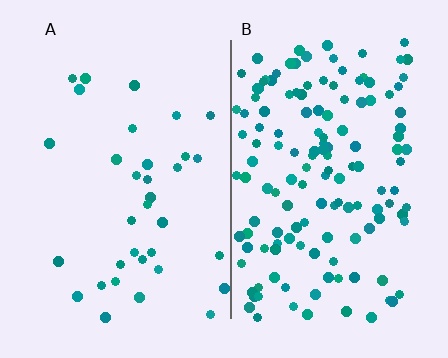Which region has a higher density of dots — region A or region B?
B (the right).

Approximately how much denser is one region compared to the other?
Approximately 4.2× — region B over region A.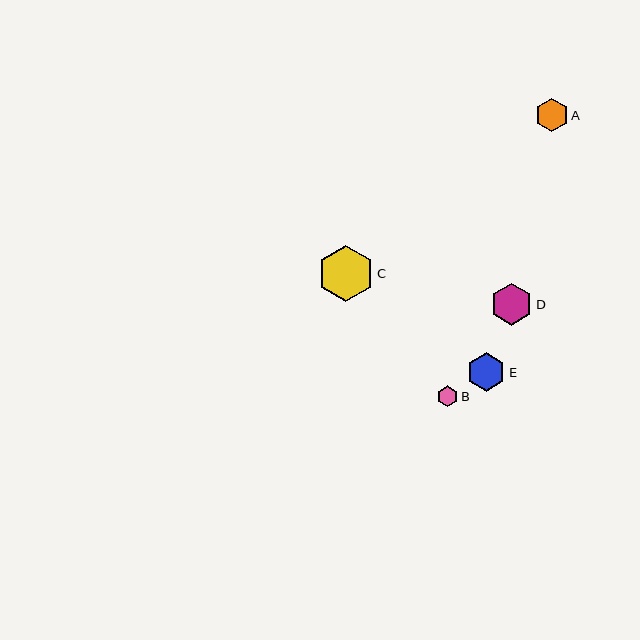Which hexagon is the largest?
Hexagon C is the largest with a size of approximately 56 pixels.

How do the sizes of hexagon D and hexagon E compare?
Hexagon D and hexagon E are approximately the same size.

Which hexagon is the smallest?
Hexagon B is the smallest with a size of approximately 21 pixels.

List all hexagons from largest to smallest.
From largest to smallest: C, D, E, A, B.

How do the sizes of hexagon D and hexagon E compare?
Hexagon D and hexagon E are approximately the same size.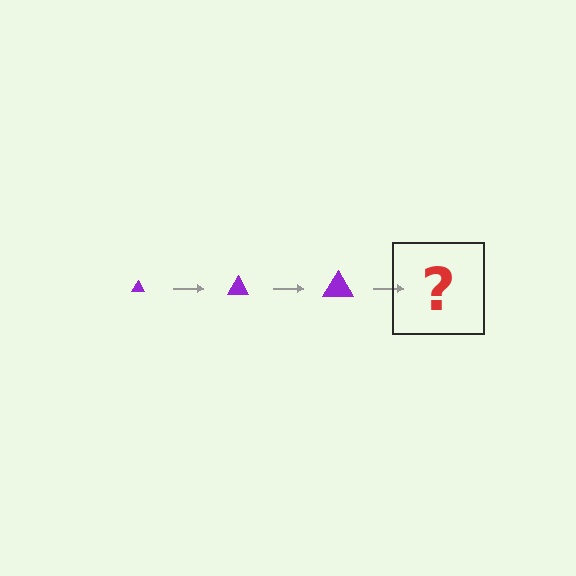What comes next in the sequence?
The next element should be a purple triangle, larger than the previous one.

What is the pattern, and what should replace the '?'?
The pattern is that the triangle gets progressively larger each step. The '?' should be a purple triangle, larger than the previous one.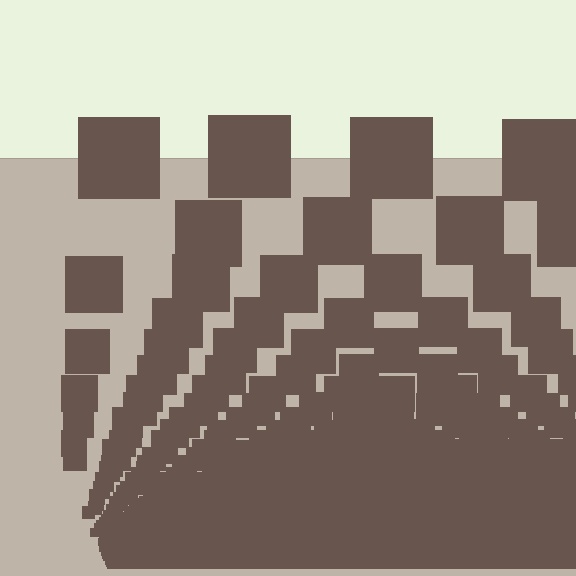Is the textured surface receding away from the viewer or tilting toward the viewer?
The surface appears to tilt toward the viewer. Texture elements get larger and sparser toward the top.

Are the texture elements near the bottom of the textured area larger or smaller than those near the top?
Smaller. The gradient is inverted — elements near the bottom are smaller and denser.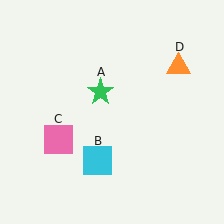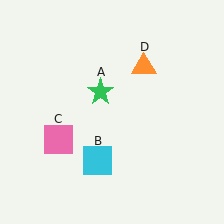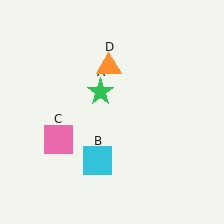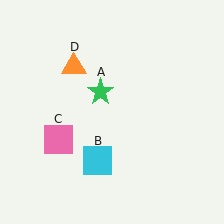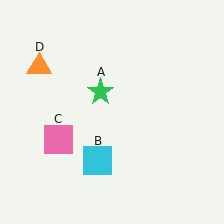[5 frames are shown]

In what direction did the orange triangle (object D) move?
The orange triangle (object D) moved left.